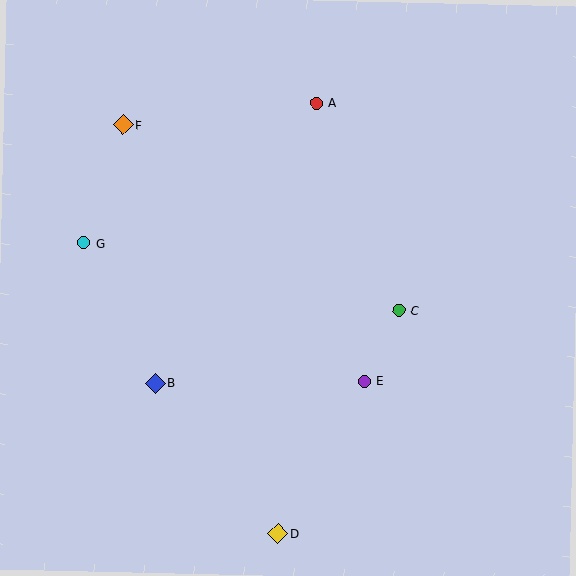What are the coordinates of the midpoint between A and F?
The midpoint between A and F is at (220, 114).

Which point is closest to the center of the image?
Point C at (399, 310) is closest to the center.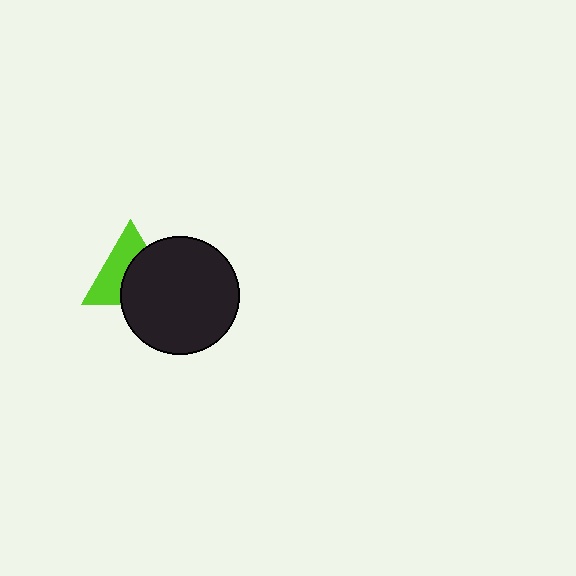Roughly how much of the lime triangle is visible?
About half of it is visible (roughly 49%).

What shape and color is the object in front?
The object in front is a black circle.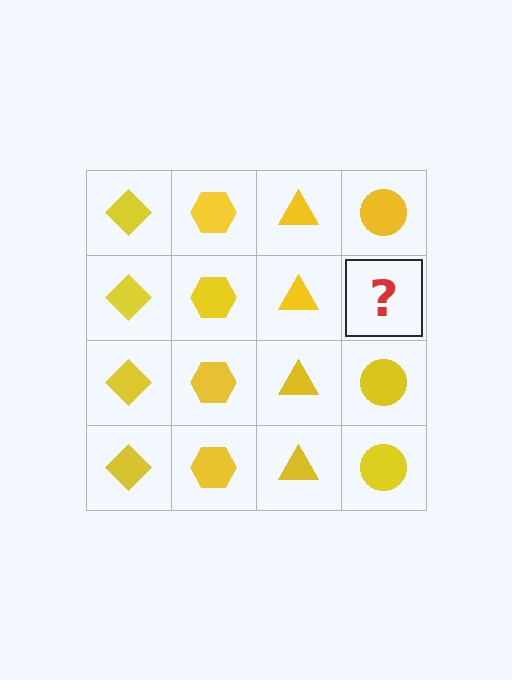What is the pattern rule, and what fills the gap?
The rule is that each column has a consistent shape. The gap should be filled with a yellow circle.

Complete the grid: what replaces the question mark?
The question mark should be replaced with a yellow circle.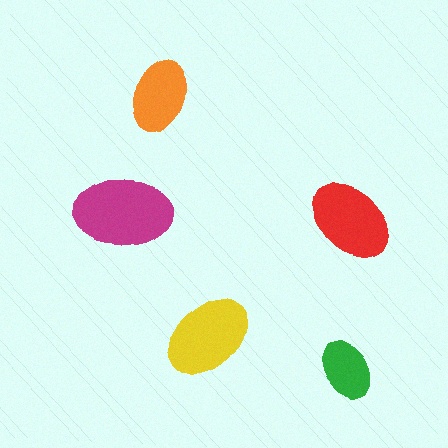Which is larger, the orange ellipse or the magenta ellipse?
The magenta one.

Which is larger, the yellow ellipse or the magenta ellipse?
The magenta one.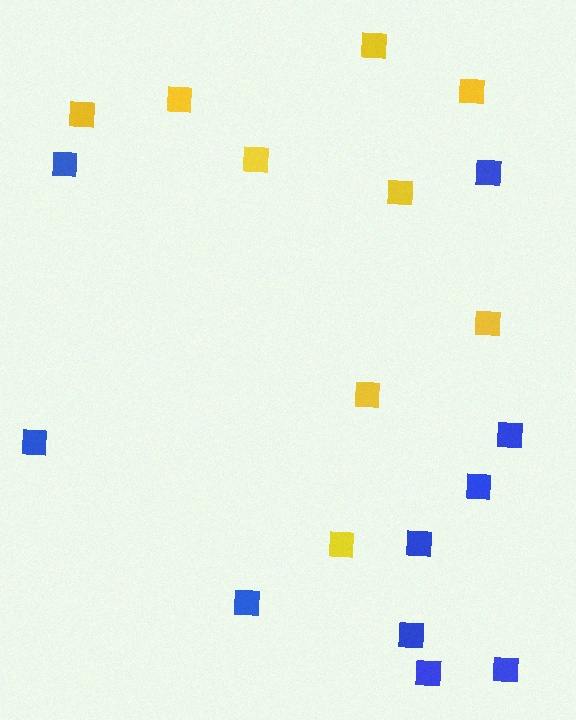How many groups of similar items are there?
There are 2 groups: one group of blue squares (10) and one group of yellow squares (9).